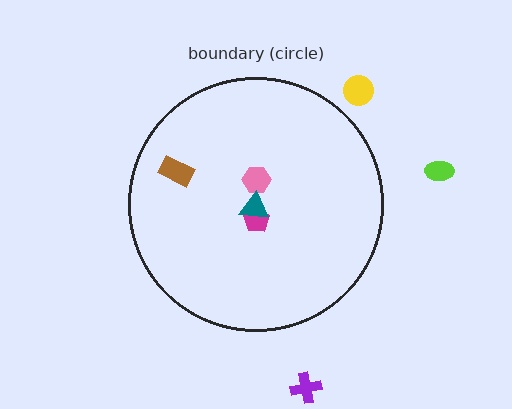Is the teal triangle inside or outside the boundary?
Inside.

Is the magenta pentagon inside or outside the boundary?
Inside.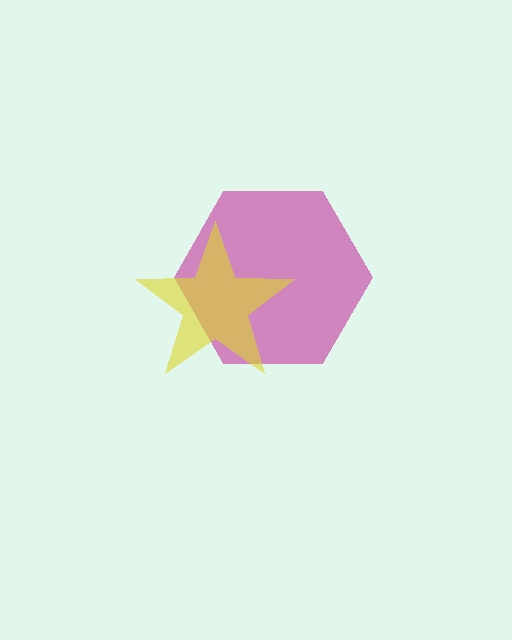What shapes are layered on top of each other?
The layered shapes are: a magenta hexagon, a yellow star.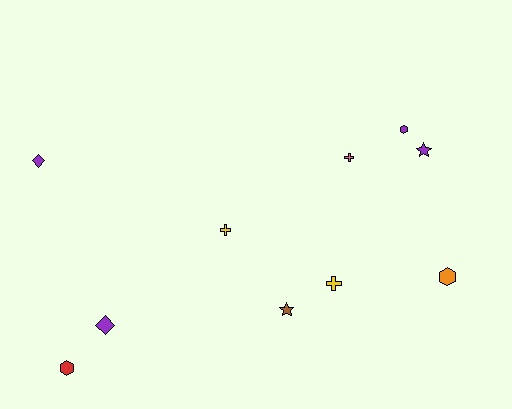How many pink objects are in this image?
There is 1 pink object.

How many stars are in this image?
There are 2 stars.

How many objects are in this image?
There are 10 objects.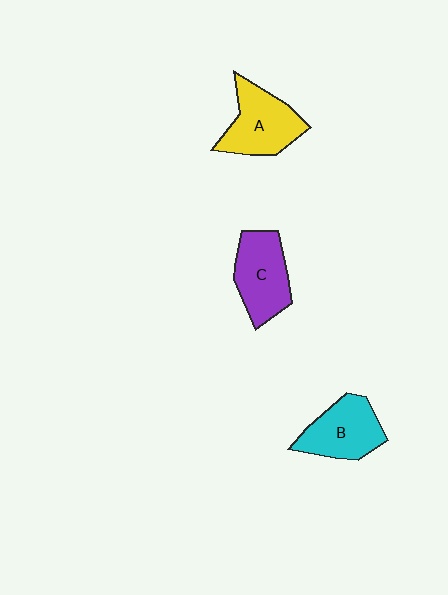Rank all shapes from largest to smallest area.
From largest to smallest: A (yellow), C (purple), B (cyan).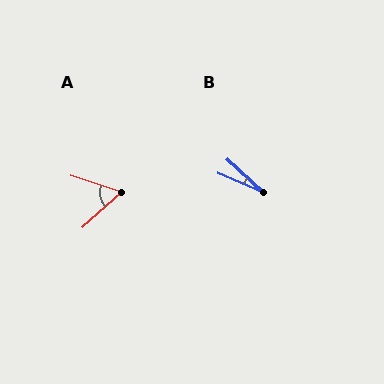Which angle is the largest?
A, at approximately 60 degrees.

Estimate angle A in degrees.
Approximately 60 degrees.